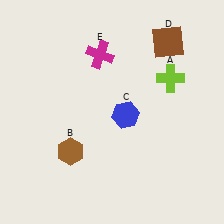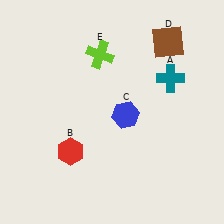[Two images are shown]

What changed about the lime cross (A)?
In Image 1, A is lime. In Image 2, it changed to teal.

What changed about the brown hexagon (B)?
In Image 1, B is brown. In Image 2, it changed to red.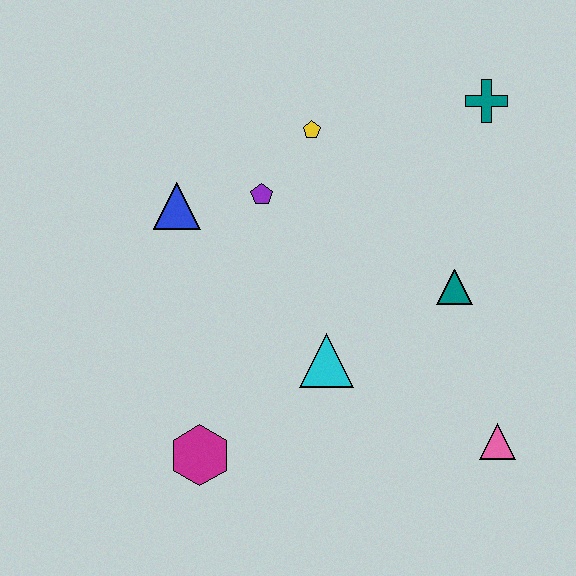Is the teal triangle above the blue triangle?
No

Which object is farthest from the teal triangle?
The magenta hexagon is farthest from the teal triangle.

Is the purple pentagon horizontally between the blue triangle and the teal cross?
Yes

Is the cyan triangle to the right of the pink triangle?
No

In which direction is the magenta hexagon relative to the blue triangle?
The magenta hexagon is below the blue triangle.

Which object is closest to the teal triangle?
The cyan triangle is closest to the teal triangle.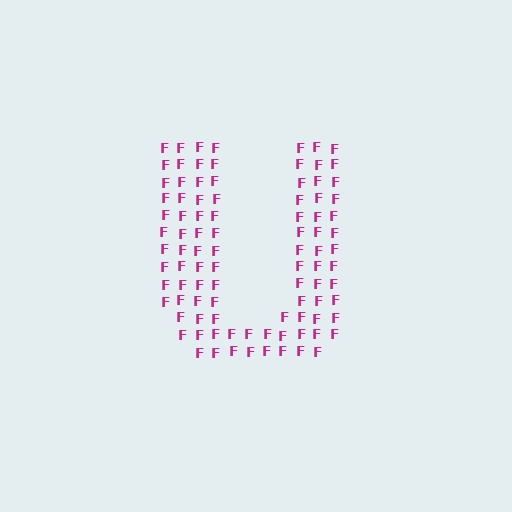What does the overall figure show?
The overall figure shows the letter U.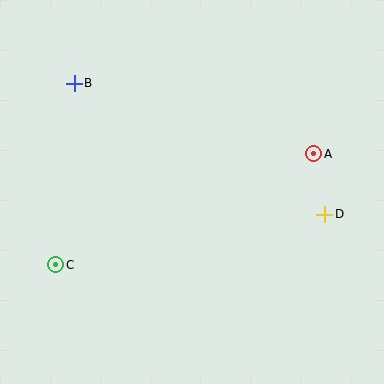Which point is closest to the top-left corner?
Point B is closest to the top-left corner.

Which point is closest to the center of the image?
Point A at (314, 154) is closest to the center.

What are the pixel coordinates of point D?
Point D is at (325, 214).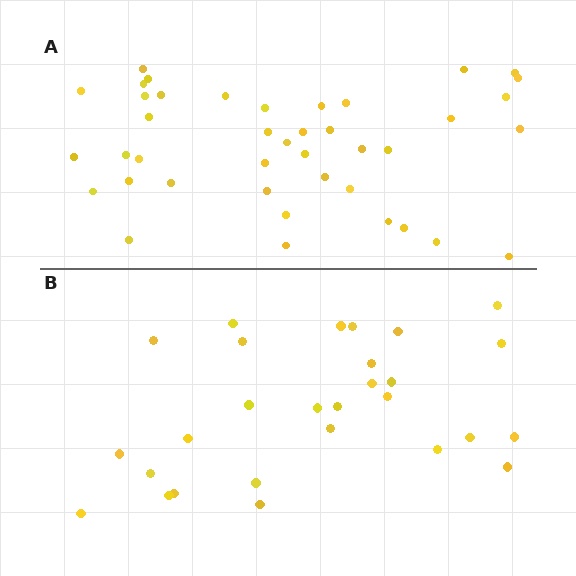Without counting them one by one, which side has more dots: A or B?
Region A (the top region) has more dots.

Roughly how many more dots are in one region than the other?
Region A has approximately 15 more dots than region B.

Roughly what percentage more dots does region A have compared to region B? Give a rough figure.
About 45% more.